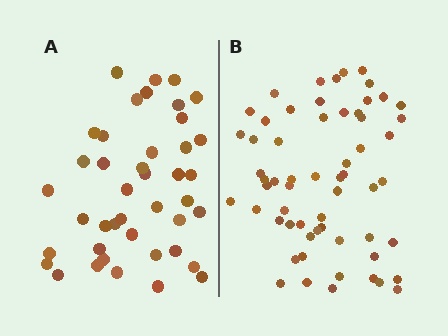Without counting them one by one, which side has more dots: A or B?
Region B (the right region) has more dots.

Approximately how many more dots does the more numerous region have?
Region B has approximately 20 more dots than region A.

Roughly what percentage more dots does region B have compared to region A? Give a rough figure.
About 45% more.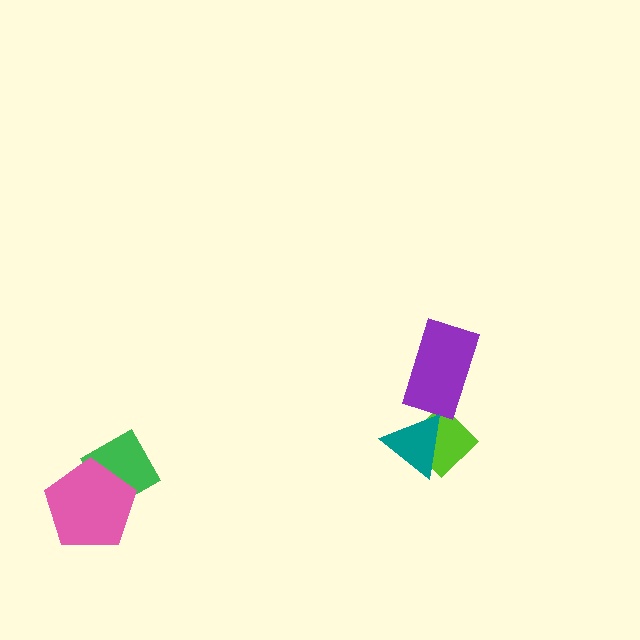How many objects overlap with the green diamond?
1 object overlaps with the green diamond.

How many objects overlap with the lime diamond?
2 objects overlap with the lime diamond.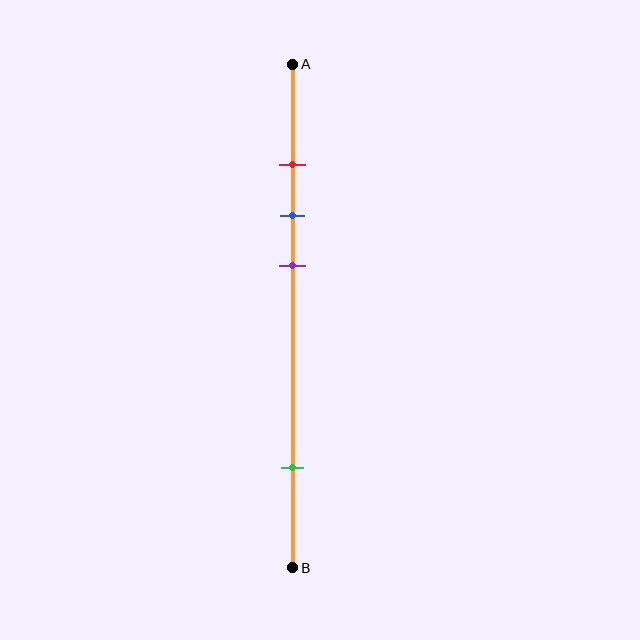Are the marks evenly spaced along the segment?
No, the marks are not evenly spaced.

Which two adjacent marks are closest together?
The red and blue marks are the closest adjacent pair.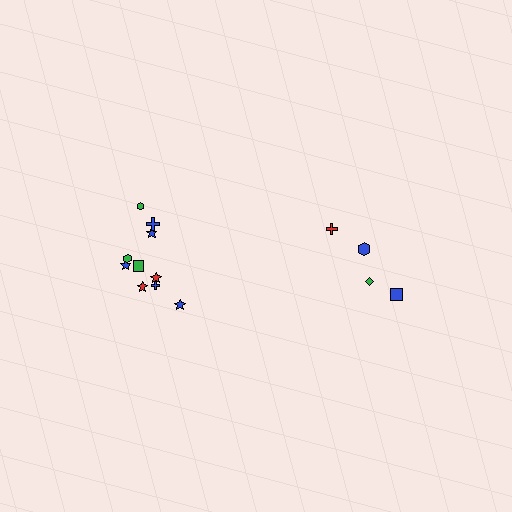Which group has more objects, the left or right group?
The left group.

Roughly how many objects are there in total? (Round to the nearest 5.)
Roughly 15 objects in total.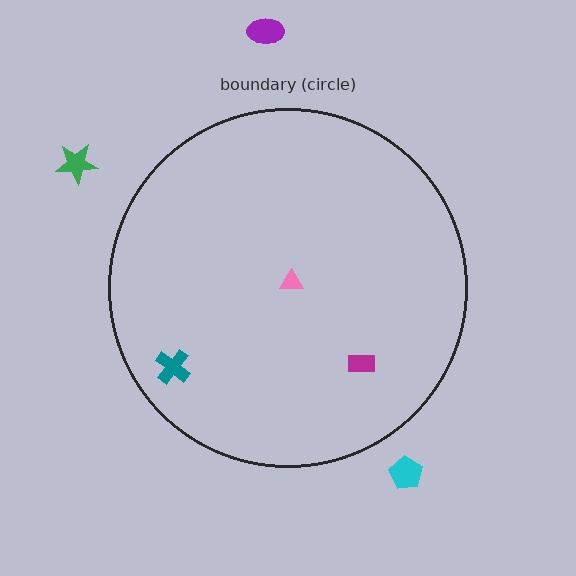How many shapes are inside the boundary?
3 inside, 3 outside.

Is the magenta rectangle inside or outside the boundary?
Inside.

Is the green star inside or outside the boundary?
Outside.